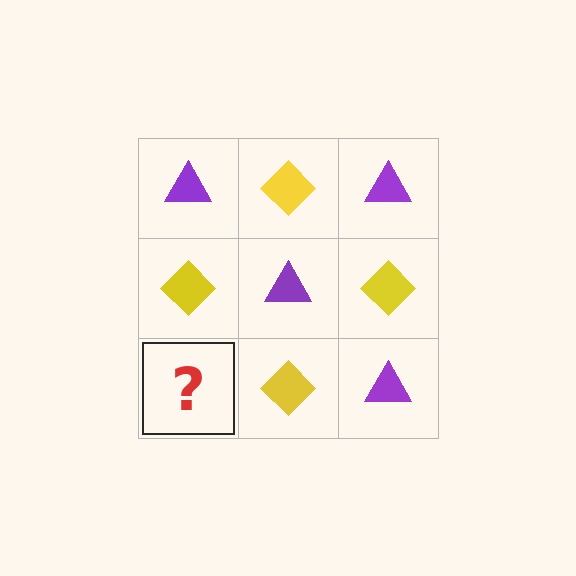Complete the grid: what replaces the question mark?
The question mark should be replaced with a purple triangle.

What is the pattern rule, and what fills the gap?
The rule is that it alternates purple triangle and yellow diamond in a checkerboard pattern. The gap should be filled with a purple triangle.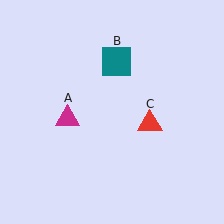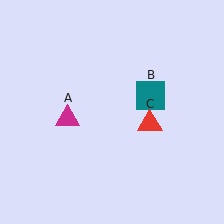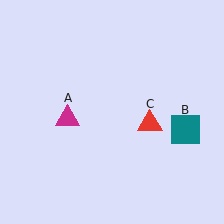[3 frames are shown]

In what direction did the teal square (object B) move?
The teal square (object B) moved down and to the right.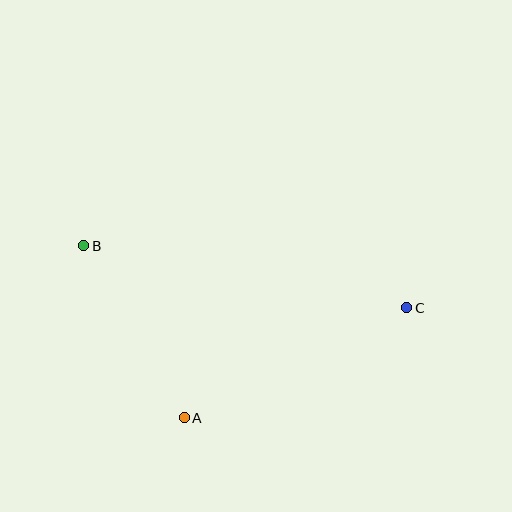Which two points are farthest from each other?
Points B and C are farthest from each other.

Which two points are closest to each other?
Points A and B are closest to each other.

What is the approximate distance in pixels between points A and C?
The distance between A and C is approximately 248 pixels.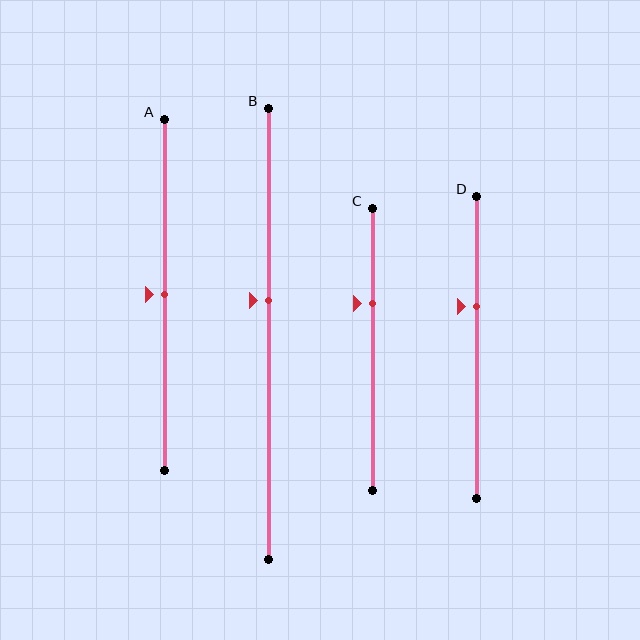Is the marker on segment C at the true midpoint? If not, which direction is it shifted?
No, the marker on segment C is shifted upward by about 16% of the segment length.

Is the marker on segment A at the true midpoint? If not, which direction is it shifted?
Yes, the marker on segment A is at the true midpoint.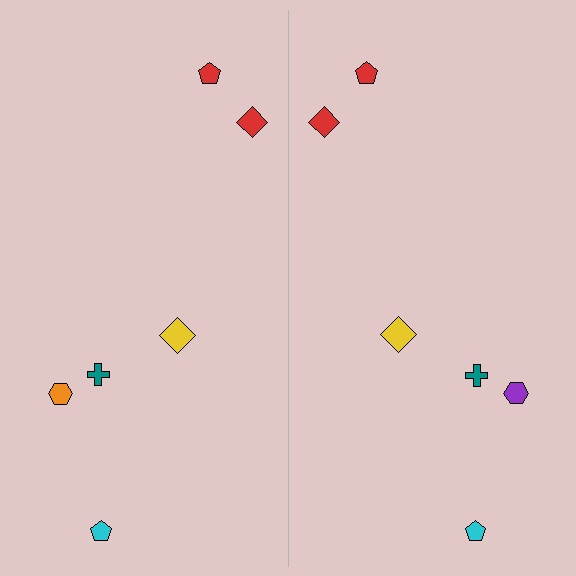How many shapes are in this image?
There are 12 shapes in this image.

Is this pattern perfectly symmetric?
No, the pattern is not perfectly symmetric. The purple hexagon on the right side breaks the symmetry — its mirror counterpart is orange.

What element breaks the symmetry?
The purple hexagon on the right side breaks the symmetry — its mirror counterpart is orange.